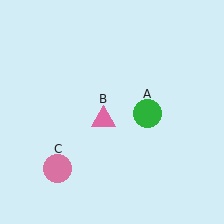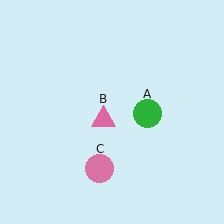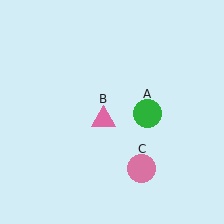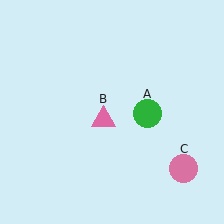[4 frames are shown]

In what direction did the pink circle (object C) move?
The pink circle (object C) moved right.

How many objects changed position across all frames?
1 object changed position: pink circle (object C).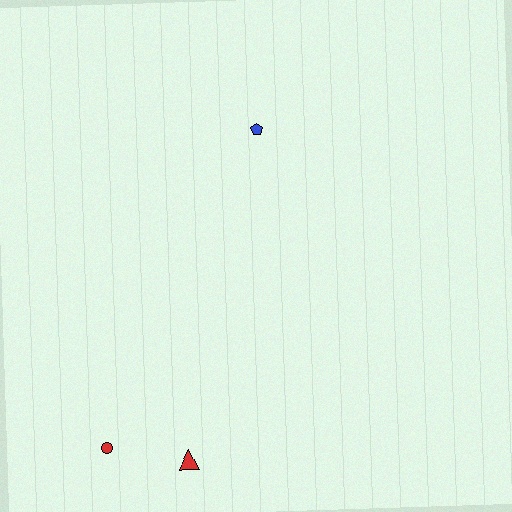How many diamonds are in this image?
There are no diamonds.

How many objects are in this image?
There are 3 objects.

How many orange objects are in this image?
There are no orange objects.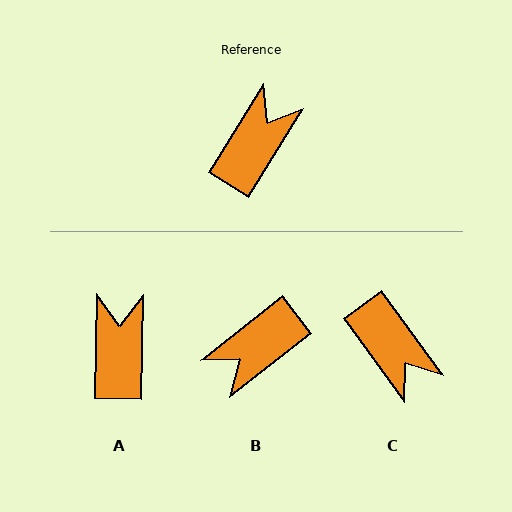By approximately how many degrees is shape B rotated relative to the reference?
Approximately 160 degrees counter-clockwise.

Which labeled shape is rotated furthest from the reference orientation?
B, about 160 degrees away.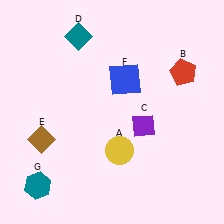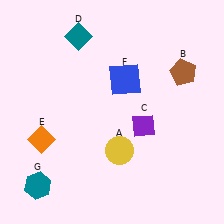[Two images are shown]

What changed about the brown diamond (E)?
In Image 1, E is brown. In Image 2, it changed to orange.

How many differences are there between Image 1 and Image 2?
There are 2 differences between the two images.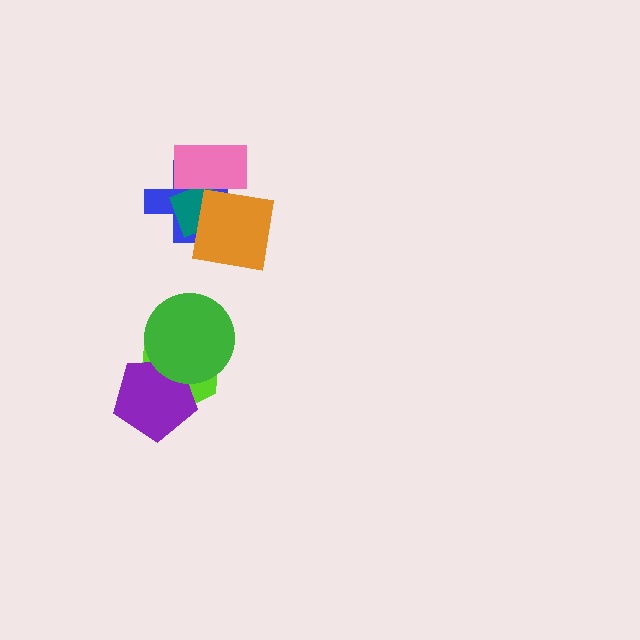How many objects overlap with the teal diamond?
3 objects overlap with the teal diamond.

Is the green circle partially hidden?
No, no other shape covers it.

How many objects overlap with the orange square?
3 objects overlap with the orange square.